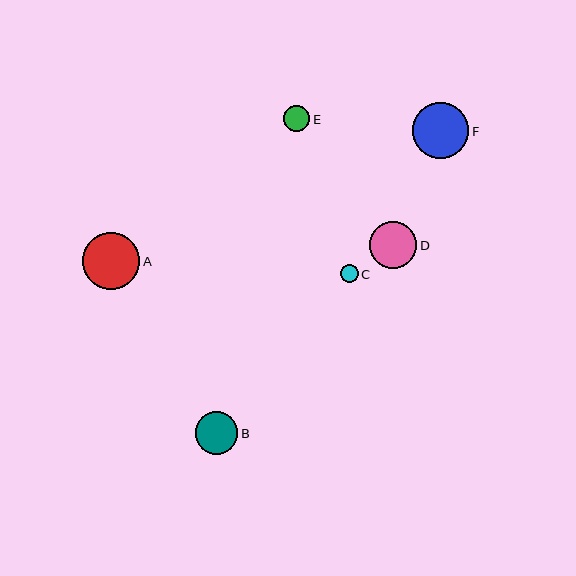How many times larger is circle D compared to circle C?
Circle D is approximately 2.7 times the size of circle C.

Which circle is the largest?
Circle A is the largest with a size of approximately 57 pixels.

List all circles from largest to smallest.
From largest to smallest: A, F, D, B, E, C.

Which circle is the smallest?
Circle C is the smallest with a size of approximately 17 pixels.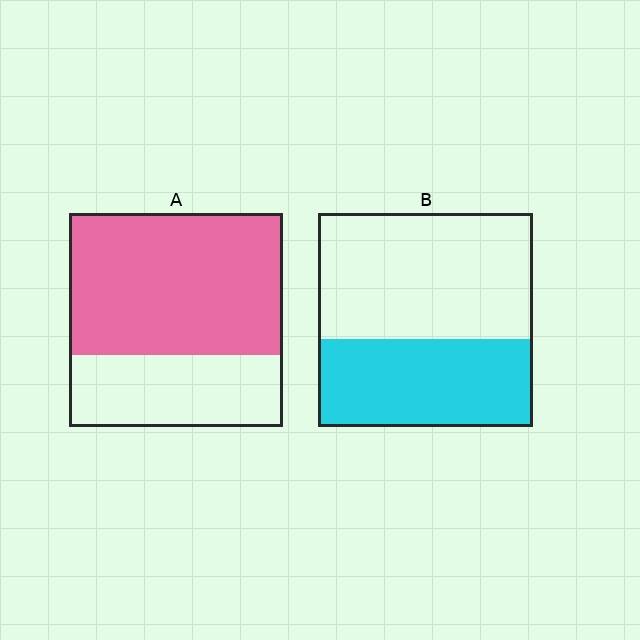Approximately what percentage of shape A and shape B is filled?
A is approximately 65% and B is approximately 40%.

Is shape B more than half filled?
No.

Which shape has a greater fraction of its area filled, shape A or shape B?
Shape A.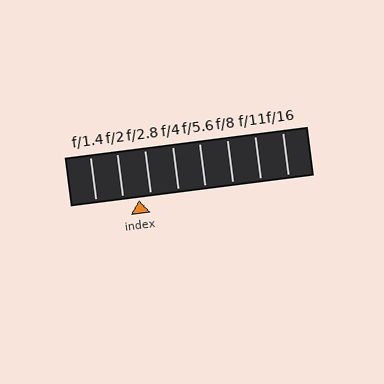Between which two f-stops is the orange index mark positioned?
The index mark is between f/2 and f/2.8.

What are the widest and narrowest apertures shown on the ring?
The widest aperture shown is f/1.4 and the narrowest is f/16.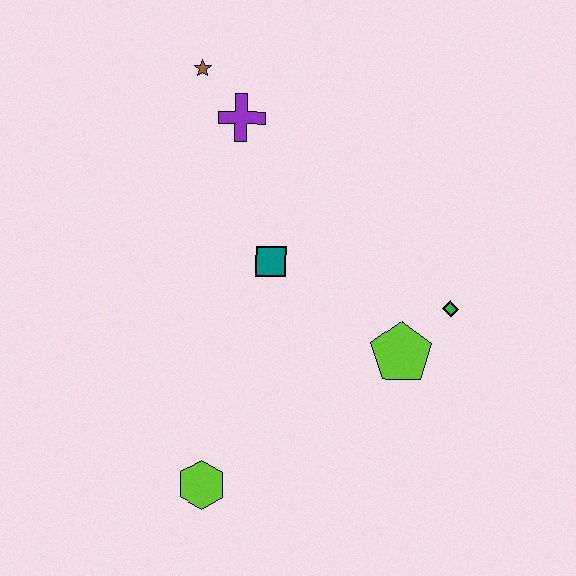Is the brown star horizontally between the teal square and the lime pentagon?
No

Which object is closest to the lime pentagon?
The green diamond is closest to the lime pentagon.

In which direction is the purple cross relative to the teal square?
The purple cross is above the teal square.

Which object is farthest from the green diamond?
The brown star is farthest from the green diamond.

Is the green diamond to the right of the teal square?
Yes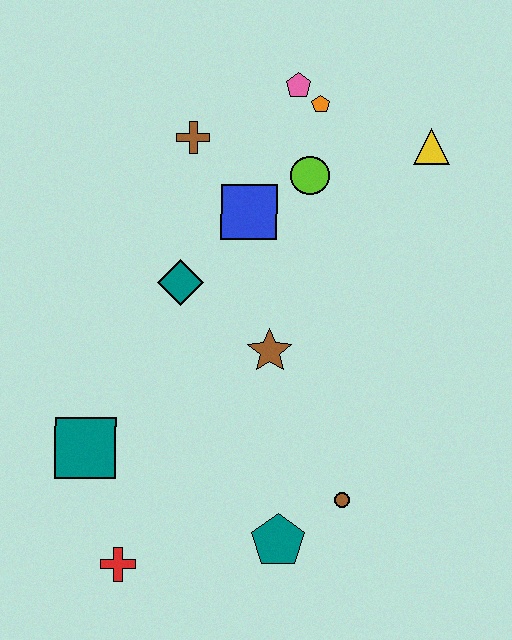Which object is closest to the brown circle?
The teal pentagon is closest to the brown circle.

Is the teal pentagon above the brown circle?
No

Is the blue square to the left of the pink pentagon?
Yes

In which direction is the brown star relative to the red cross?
The brown star is above the red cross.